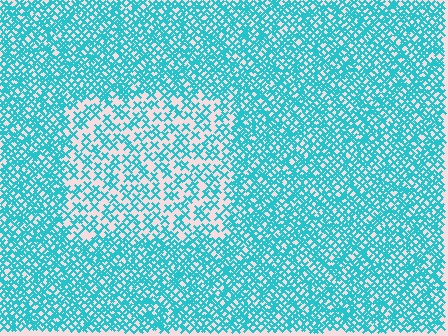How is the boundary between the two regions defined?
The boundary is defined by a change in element density (approximately 2.1x ratio). All elements are the same color, size, and shape.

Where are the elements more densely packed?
The elements are more densely packed outside the rectangle boundary.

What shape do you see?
I see a rectangle.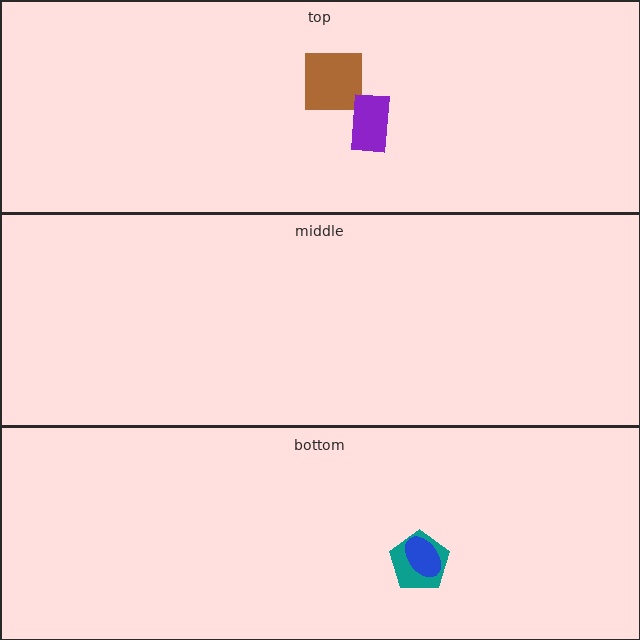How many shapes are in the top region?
2.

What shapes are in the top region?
The brown square, the purple rectangle.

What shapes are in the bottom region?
The teal pentagon, the blue ellipse.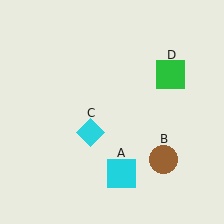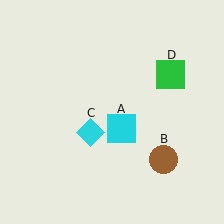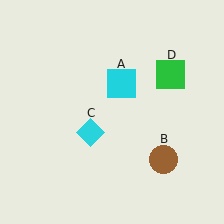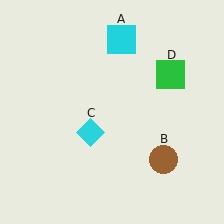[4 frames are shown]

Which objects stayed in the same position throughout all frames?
Brown circle (object B) and cyan diamond (object C) and green square (object D) remained stationary.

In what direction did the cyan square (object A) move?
The cyan square (object A) moved up.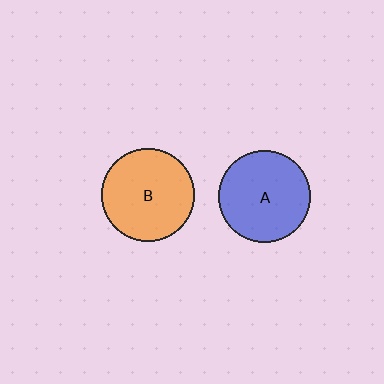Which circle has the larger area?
Circle B (orange).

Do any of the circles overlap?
No, none of the circles overlap.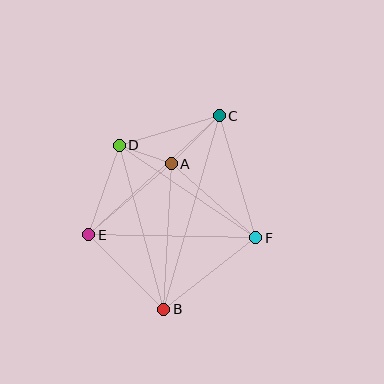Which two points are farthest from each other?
Points B and C are farthest from each other.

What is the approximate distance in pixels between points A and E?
The distance between A and E is approximately 109 pixels.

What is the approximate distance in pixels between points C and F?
The distance between C and F is approximately 128 pixels.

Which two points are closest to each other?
Points A and D are closest to each other.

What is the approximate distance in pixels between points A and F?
The distance between A and F is approximately 113 pixels.